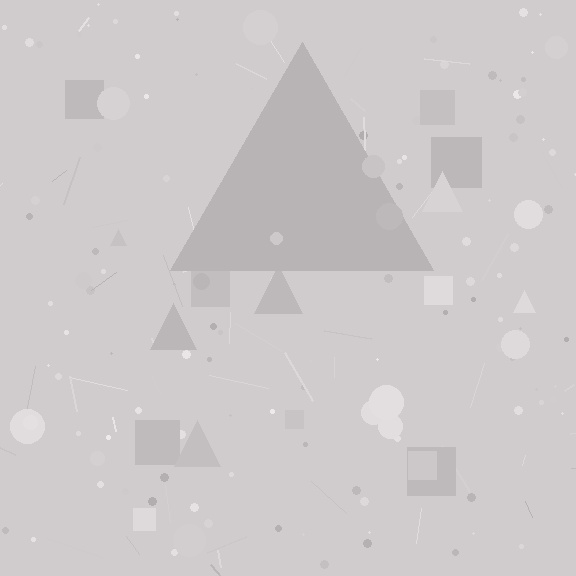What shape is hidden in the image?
A triangle is hidden in the image.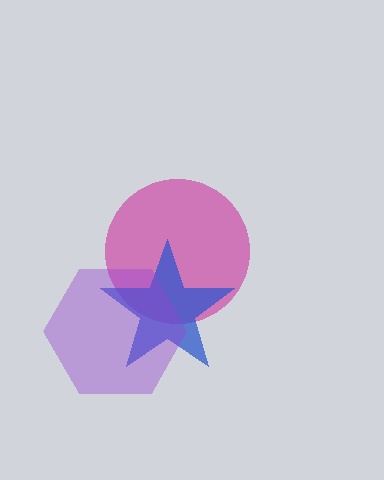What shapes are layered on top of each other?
The layered shapes are: a magenta circle, a blue star, a purple hexagon.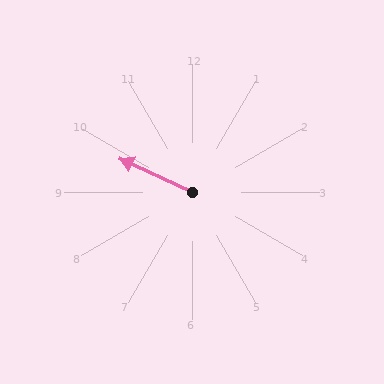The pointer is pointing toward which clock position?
Roughly 10 o'clock.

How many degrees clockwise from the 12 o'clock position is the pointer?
Approximately 295 degrees.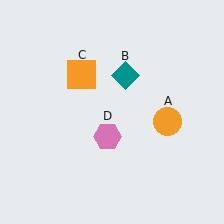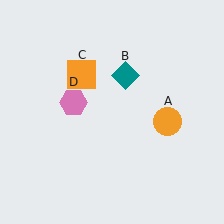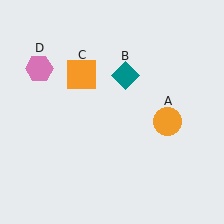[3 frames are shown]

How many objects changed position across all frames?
1 object changed position: pink hexagon (object D).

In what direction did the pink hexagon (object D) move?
The pink hexagon (object D) moved up and to the left.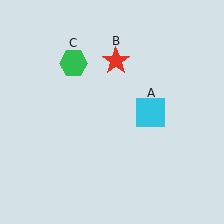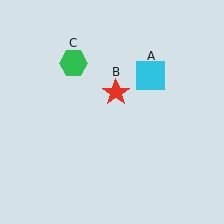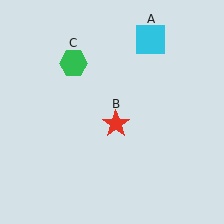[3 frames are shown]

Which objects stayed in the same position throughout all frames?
Green hexagon (object C) remained stationary.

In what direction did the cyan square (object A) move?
The cyan square (object A) moved up.